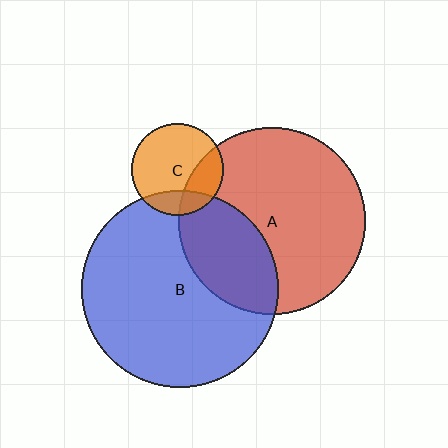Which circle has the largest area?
Circle B (blue).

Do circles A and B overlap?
Yes.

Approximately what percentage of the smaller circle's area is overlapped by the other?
Approximately 30%.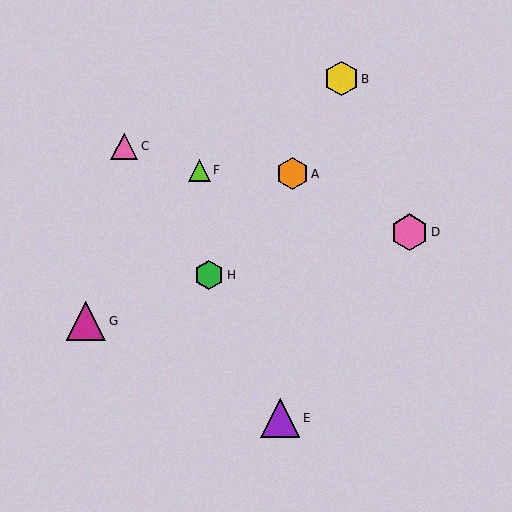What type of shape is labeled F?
Shape F is a lime triangle.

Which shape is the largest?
The magenta triangle (labeled G) is the largest.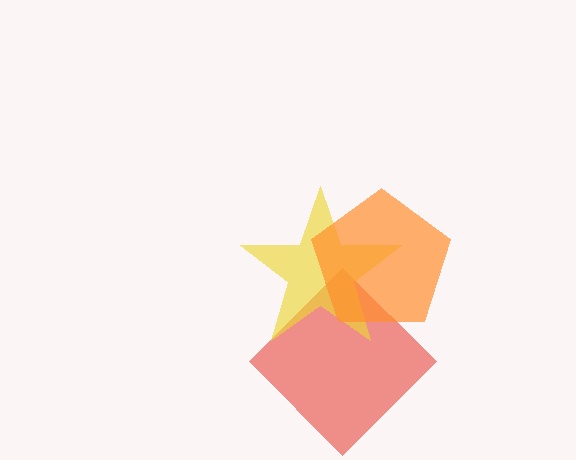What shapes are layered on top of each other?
The layered shapes are: a red diamond, a yellow star, an orange pentagon.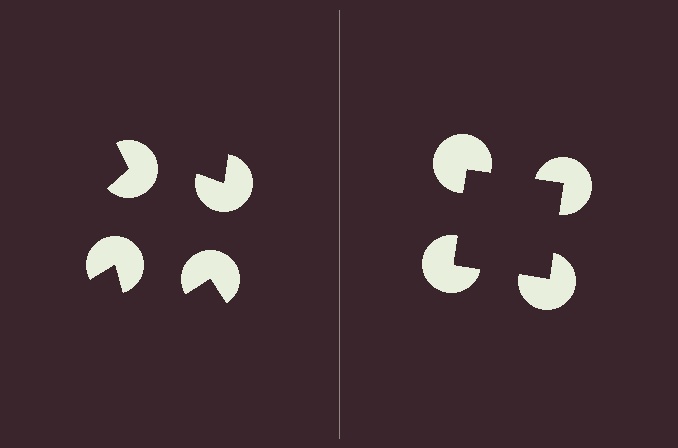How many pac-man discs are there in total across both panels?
8 — 4 on each side.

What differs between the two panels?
The pac-man discs are positioned identically on both sides; only the wedge orientations differ. On the right they align to a square; on the left they are misaligned.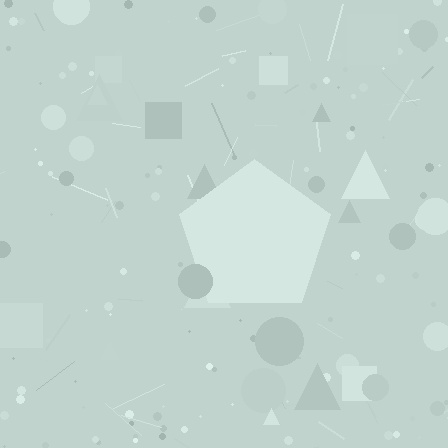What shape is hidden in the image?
A pentagon is hidden in the image.